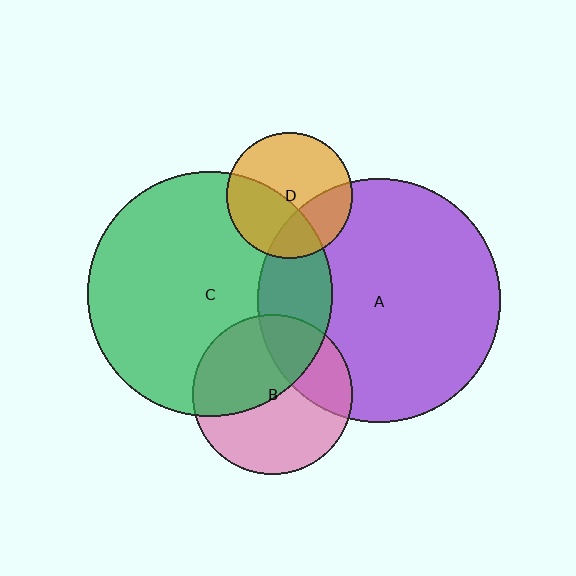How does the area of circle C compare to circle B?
Approximately 2.3 times.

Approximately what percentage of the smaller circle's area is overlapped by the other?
Approximately 30%.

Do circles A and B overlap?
Yes.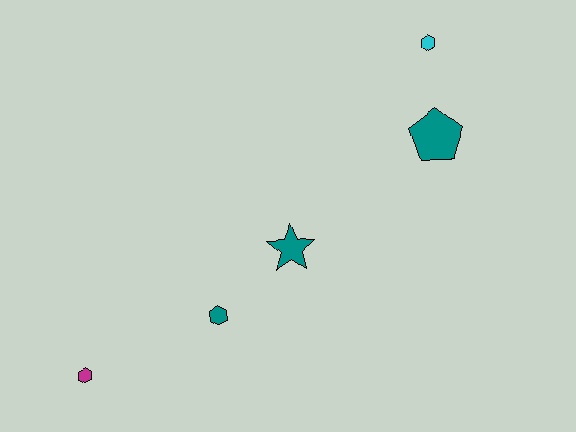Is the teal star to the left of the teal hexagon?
No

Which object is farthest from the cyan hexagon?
The magenta hexagon is farthest from the cyan hexagon.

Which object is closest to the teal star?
The teal hexagon is closest to the teal star.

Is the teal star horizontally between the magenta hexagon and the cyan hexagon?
Yes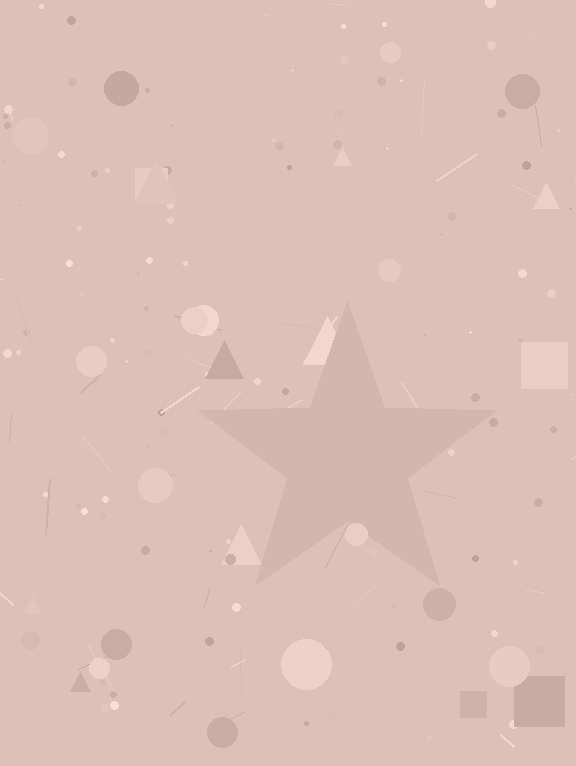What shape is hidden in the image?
A star is hidden in the image.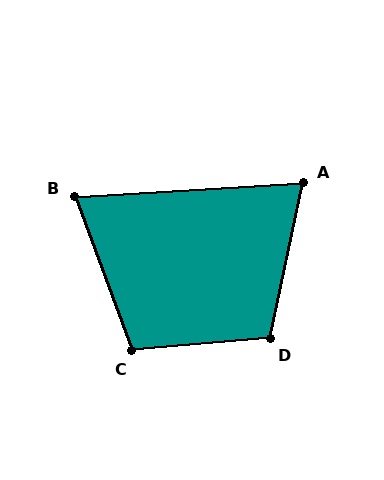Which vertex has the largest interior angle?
D, at approximately 107 degrees.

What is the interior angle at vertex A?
Approximately 74 degrees (acute).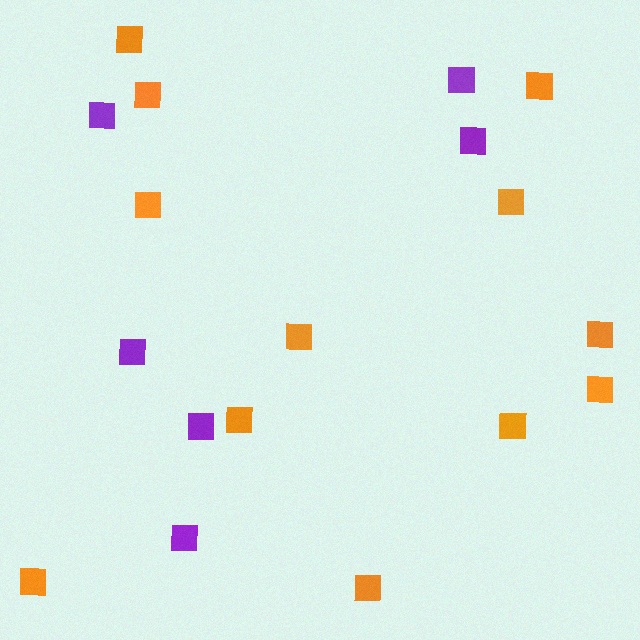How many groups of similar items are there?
There are 2 groups: one group of orange squares (12) and one group of purple squares (6).